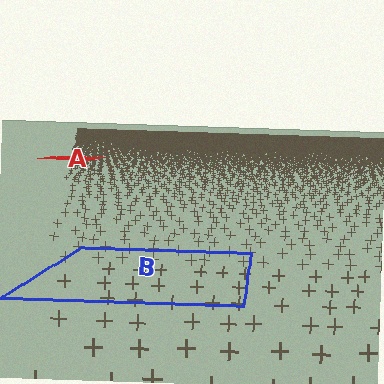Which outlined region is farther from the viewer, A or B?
Region A is farther from the viewer — the texture elements inside it appear smaller and more densely packed.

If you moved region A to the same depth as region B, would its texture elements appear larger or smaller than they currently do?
They would appear larger. At a closer depth, the same texture elements are projected at a bigger on-screen size.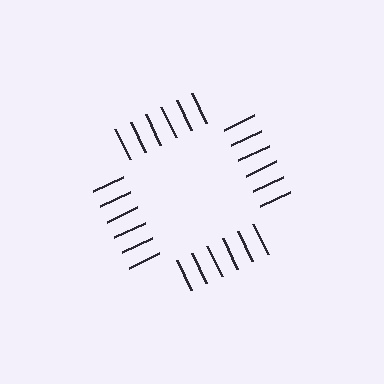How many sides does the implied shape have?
4 sides — the line-ends trace a square.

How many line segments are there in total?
24 — 6 along each of the 4 edges.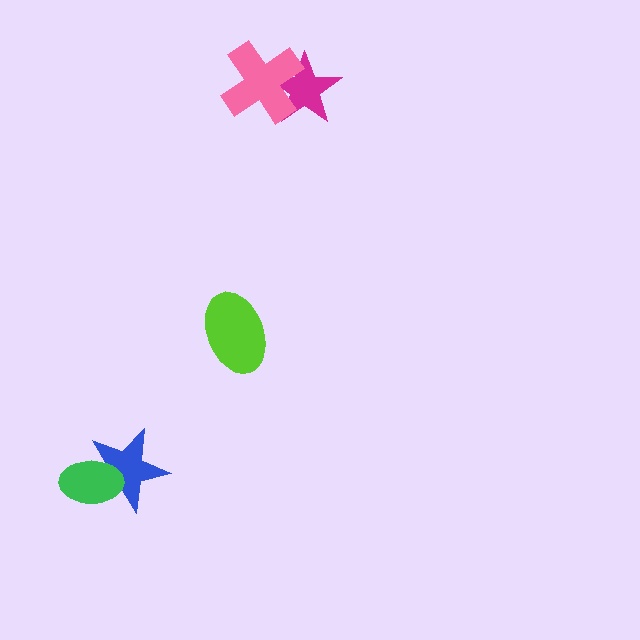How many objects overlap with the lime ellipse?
0 objects overlap with the lime ellipse.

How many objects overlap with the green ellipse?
1 object overlaps with the green ellipse.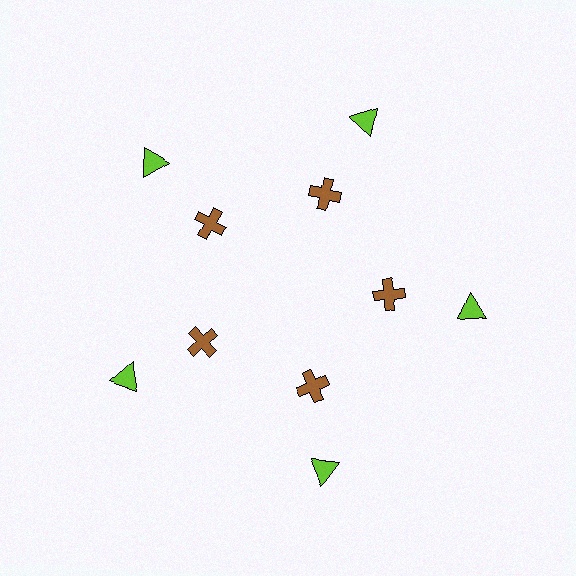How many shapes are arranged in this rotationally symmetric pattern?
There are 10 shapes, arranged in 5 groups of 2.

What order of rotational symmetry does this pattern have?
This pattern has 5-fold rotational symmetry.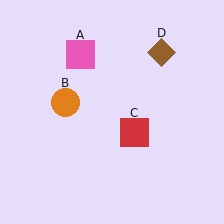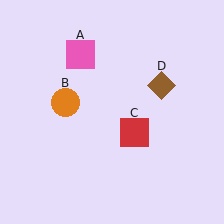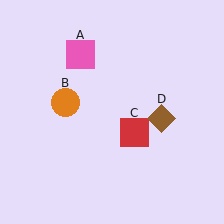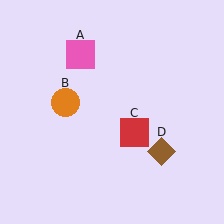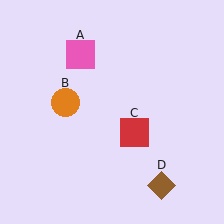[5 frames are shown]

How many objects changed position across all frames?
1 object changed position: brown diamond (object D).